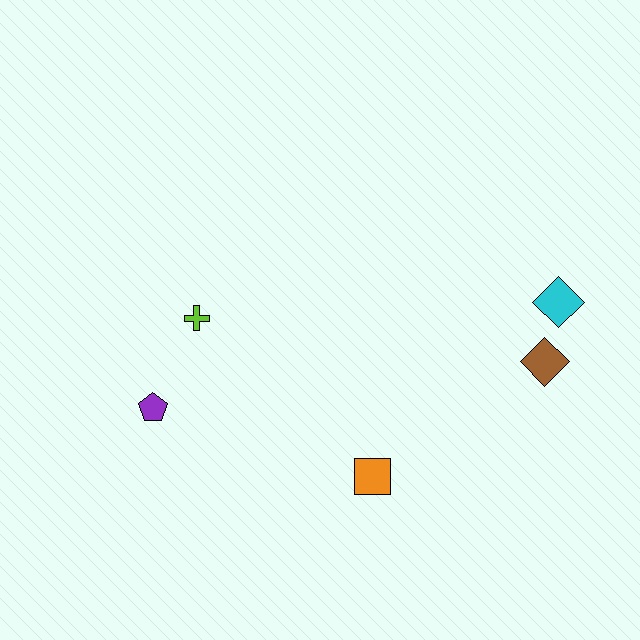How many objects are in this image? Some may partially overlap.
There are 5 objects.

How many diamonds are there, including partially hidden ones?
There are 2 diamonds.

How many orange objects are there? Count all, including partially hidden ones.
There is 1 orange object.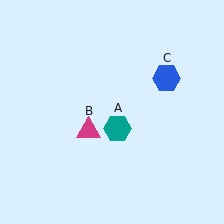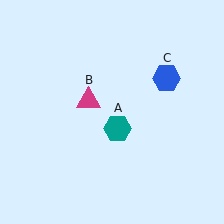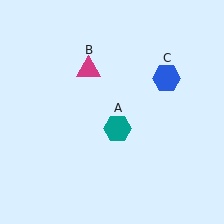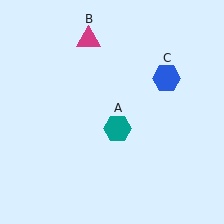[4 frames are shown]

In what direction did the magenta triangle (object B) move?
The magenta triangle (object B) moved up.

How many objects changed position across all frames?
1 object changed position: magenta triangle (object B).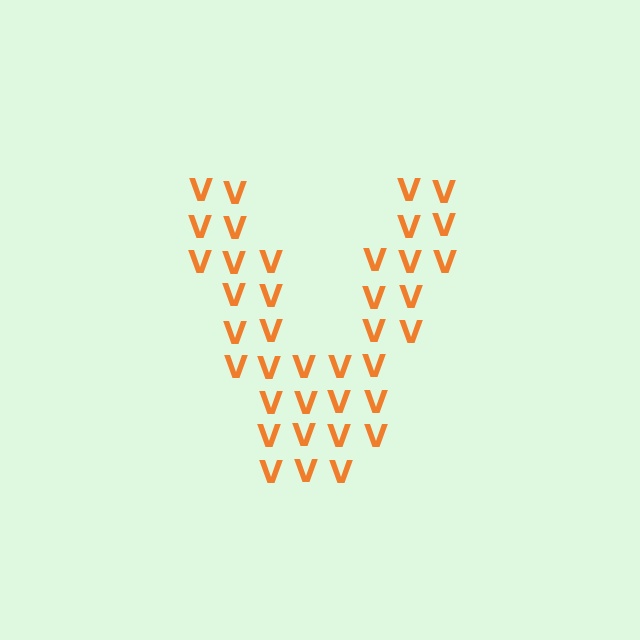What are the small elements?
The small elements are letter V's.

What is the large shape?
The large shape is the letter V.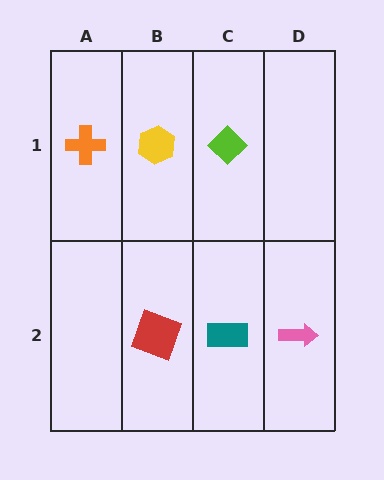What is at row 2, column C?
A teal rectangle.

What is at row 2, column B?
A red square.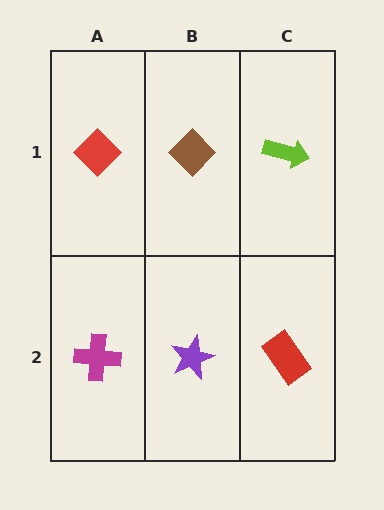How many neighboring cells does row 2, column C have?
2.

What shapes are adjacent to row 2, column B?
A brown diamond (row 1, column B), a magenta cross (row 2, column A), a red rectangle (row 2, column C).